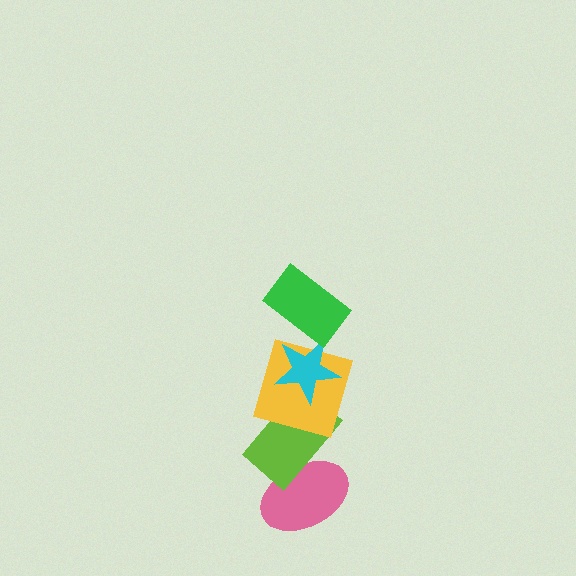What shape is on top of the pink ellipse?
The lime rectangle is on top of the pink ellipse.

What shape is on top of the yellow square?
The cyan star is on top of the yellow square.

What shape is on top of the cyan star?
The green rectangle is on top of the cyan star.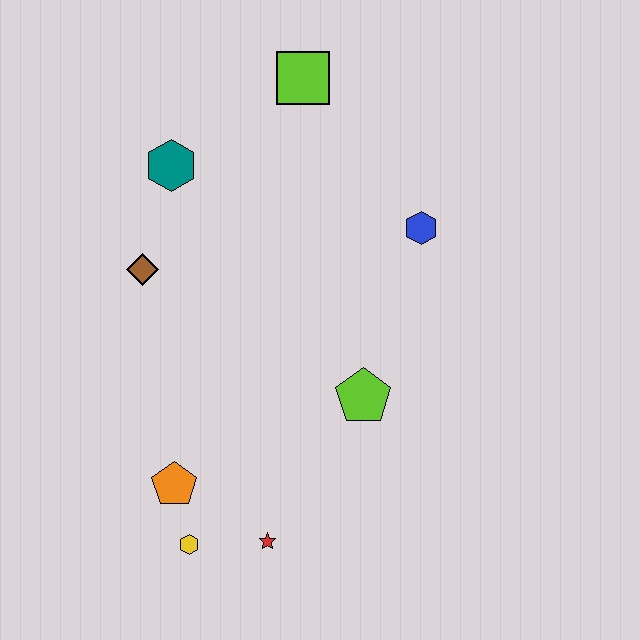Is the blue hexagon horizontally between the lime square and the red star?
No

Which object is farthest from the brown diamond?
The red star is farthest from the brown diamond.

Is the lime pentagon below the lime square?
Yes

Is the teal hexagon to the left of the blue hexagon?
Yes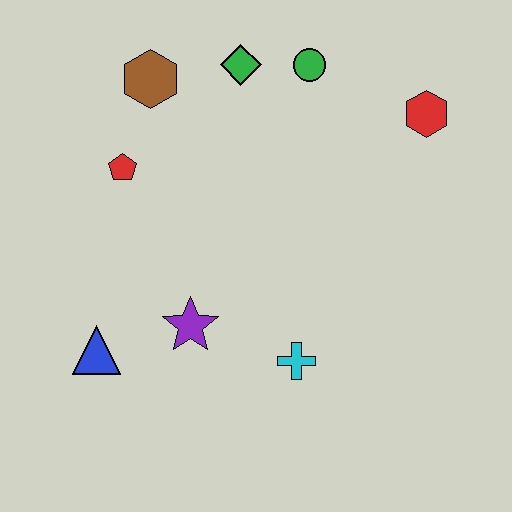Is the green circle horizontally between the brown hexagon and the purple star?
No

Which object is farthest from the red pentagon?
The red hexagon is farthest from the red pentagon.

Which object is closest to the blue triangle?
The purple star is closest to the blue triangle.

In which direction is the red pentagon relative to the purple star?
The red pentagon is above the purple star.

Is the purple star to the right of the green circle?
No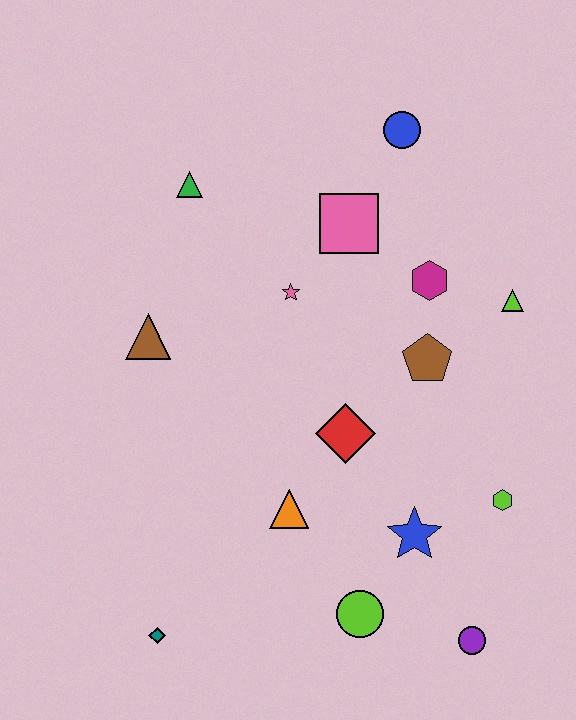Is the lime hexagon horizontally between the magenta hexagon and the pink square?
No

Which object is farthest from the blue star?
The green triangle is farthest from the blue star.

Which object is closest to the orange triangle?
The red diamond is closest to the orange triangle.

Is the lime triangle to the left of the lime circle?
No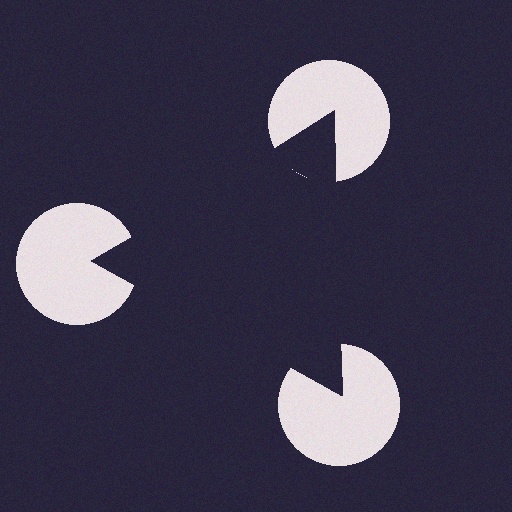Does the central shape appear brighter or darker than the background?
It typically appears slightly darker than the background, even though no actual brightness change is drawn.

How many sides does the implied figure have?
3 sides.